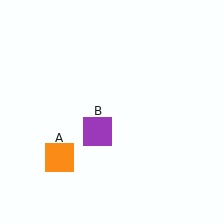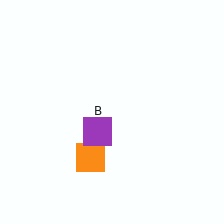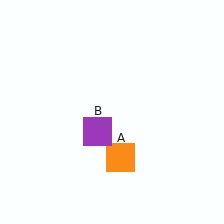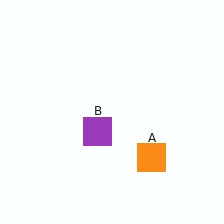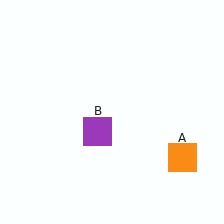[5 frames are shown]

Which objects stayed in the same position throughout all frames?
Purple square (object B) remained stationary.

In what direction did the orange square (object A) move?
The orange square (object A) moved right.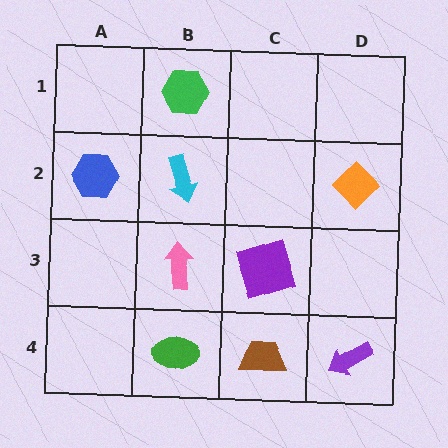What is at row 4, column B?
A green ellipse.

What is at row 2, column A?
A blue hexagon.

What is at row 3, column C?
A purple square.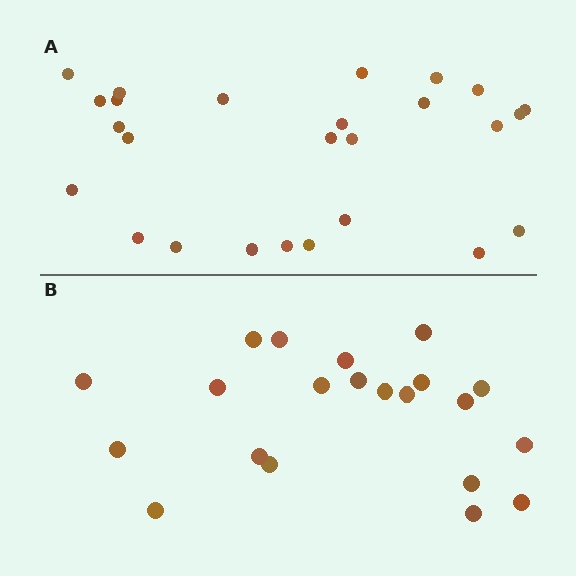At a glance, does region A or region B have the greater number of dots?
Region A (the top region) has more dots.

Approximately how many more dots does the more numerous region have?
Region A has about 5 more dots than region B.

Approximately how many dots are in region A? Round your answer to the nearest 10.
About 30 dots. (The exact count is 26, which rounds to 30.)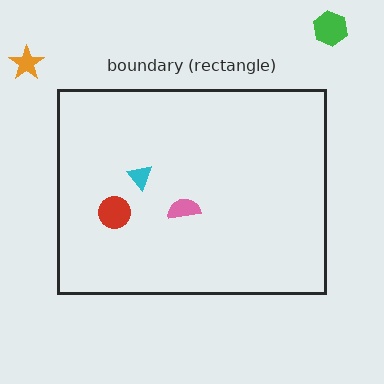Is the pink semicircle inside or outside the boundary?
Inside.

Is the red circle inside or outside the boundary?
Inside.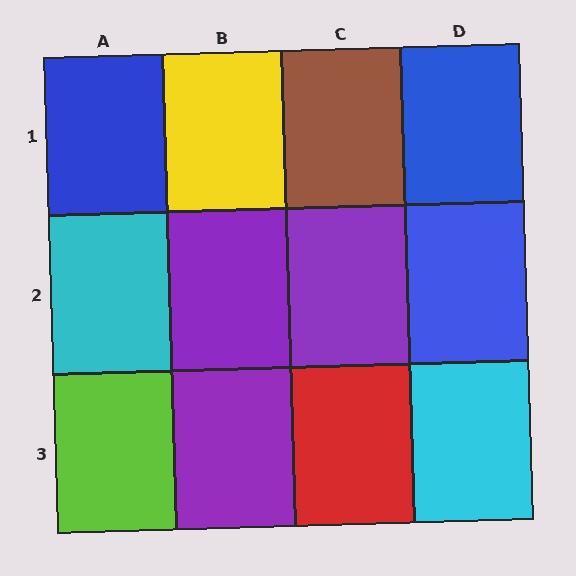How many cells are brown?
1 cell is brown.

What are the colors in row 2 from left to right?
Cyan, purple, purple, blue.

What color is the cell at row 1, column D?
Blue.